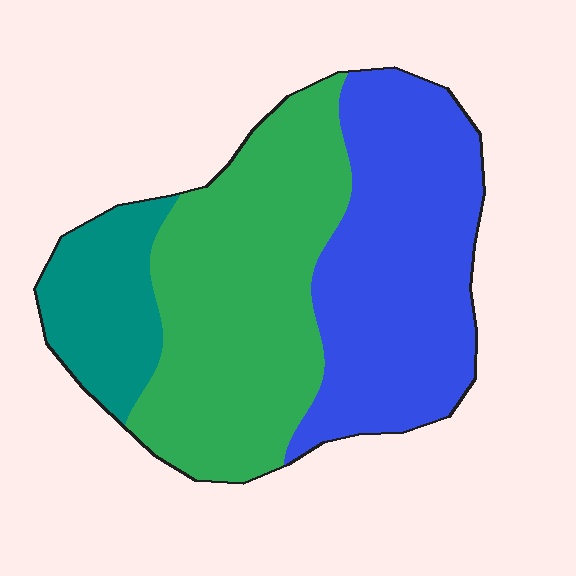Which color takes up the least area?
Teal, at roughly 15%.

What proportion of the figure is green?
Green takes up between a quarter and a half of the figure.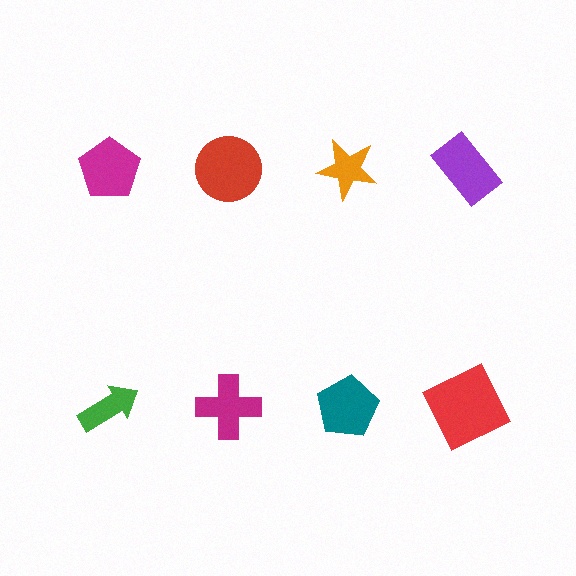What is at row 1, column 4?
A purple rectangle.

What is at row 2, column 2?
A magenta cross.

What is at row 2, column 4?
A red square.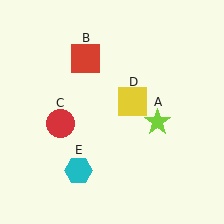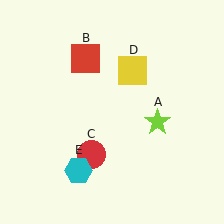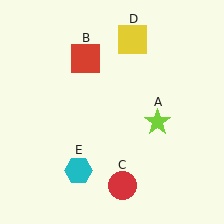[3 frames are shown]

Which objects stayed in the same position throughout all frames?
Lime star (object A) and red square (object B) and cyan hexagon (object E) remained stationary.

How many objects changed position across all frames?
2 objects changed position: red circle (object C), yellow square (object D).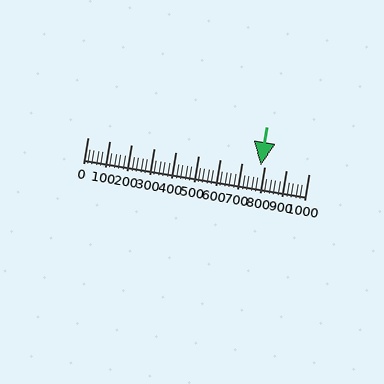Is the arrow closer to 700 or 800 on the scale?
The arrow is closer to 800.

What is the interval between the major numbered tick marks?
The major tick marks are spaced 100 units apart.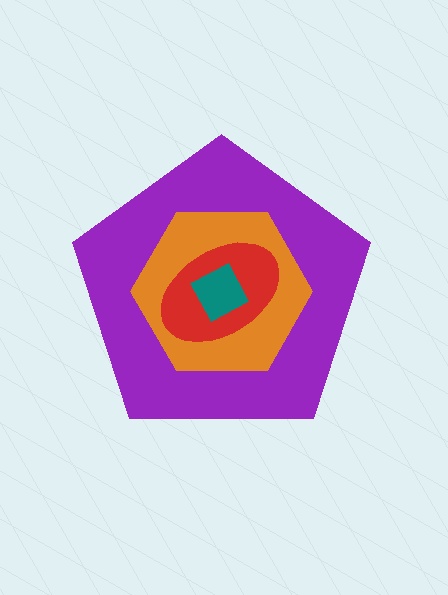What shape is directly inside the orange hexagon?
The red ellipse.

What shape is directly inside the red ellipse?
The teal square.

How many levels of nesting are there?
4.